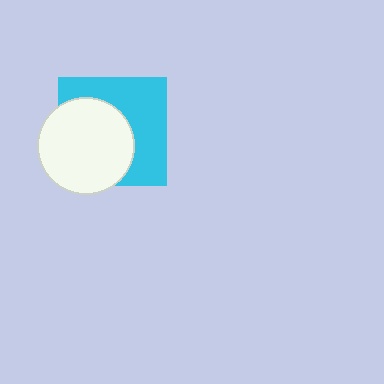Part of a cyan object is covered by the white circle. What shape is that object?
It is a square.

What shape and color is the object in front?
The object in front is a white circle.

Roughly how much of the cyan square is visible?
About half of it is visible (roughly 49%).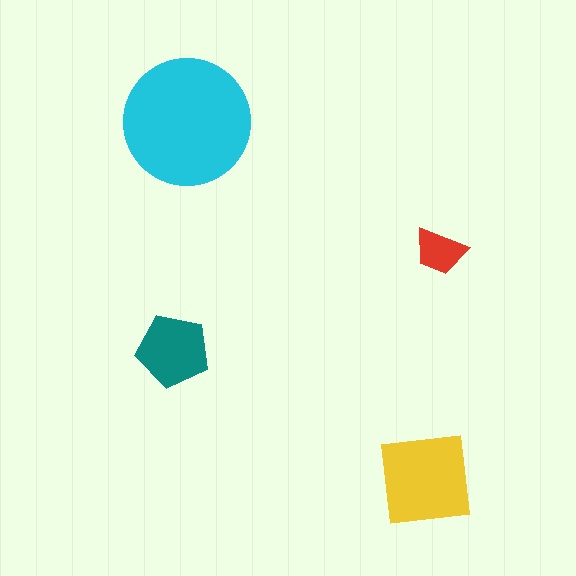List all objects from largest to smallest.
The cyan circle, the yellow square, the teal pentagon, the red trapezoid.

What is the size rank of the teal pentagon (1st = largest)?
3rd.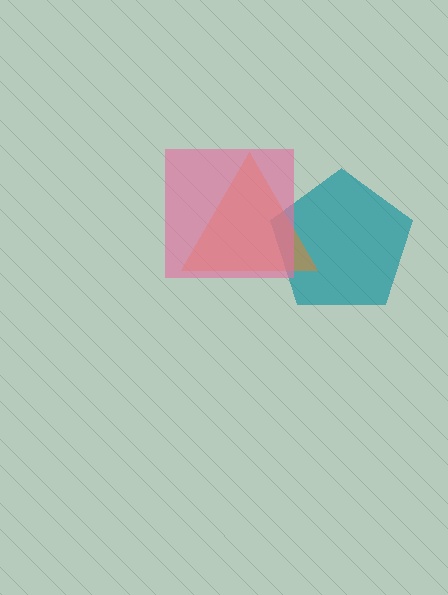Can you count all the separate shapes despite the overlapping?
Yes, there are 3 separate shapes.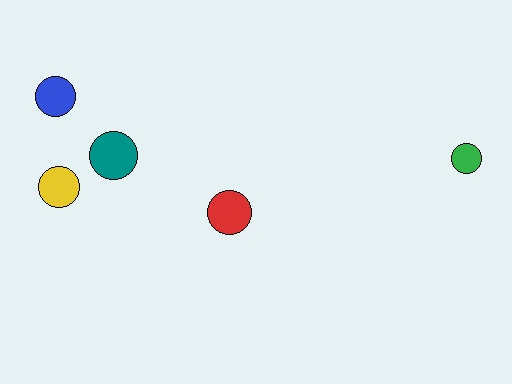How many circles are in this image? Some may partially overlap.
There are 5 circles.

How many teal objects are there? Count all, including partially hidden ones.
There is 1 teal object.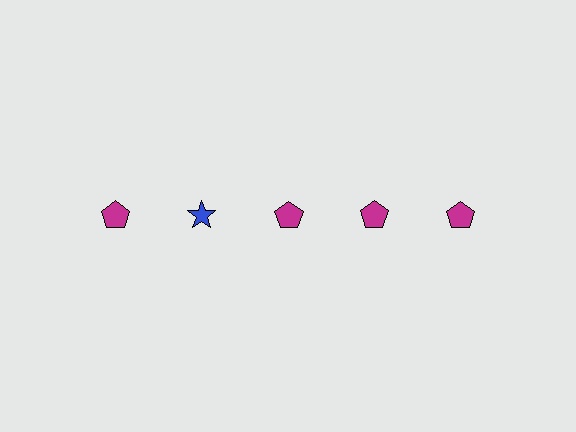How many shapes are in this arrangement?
There are 5 shapes arranged in a grid pattern.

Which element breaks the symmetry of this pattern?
The blue star in the top row, second from left column breaks the symmetry. All other shapes are magenta pentagons.